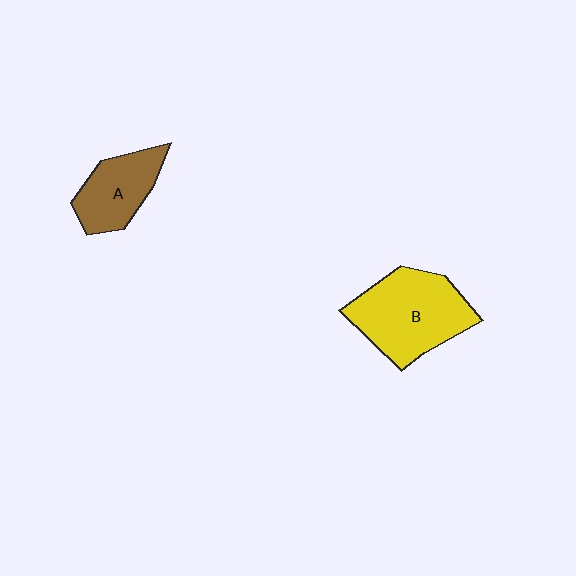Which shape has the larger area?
Shape B (yellow).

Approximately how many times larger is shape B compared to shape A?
Approximately 1.6 times.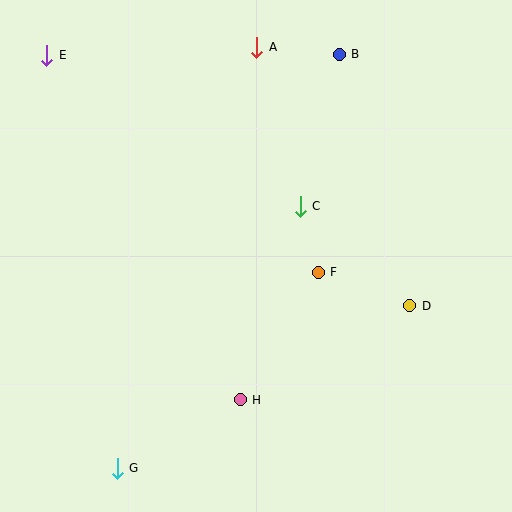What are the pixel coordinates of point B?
Point B is at (339, 54).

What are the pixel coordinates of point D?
Point D is at (410, 306).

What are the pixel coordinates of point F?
Point F is at (318, 272).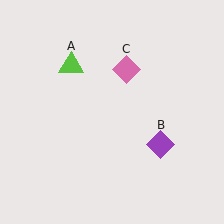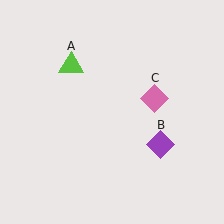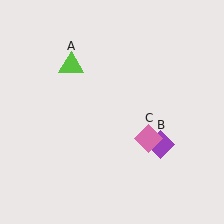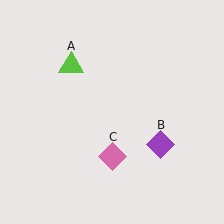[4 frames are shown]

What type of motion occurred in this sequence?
The pink diamond (object C) rotated clockwise around the center of the scene.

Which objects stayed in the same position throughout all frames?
Lime triangle (object A) and purple diamond (object B) remained stationary.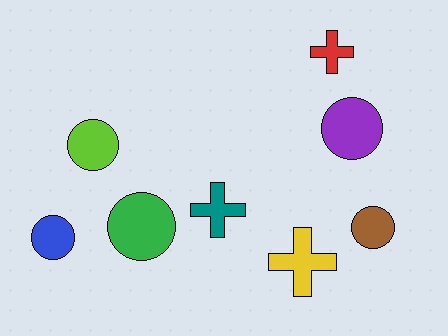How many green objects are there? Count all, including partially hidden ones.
There is 1 green object.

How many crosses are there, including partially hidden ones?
There are 3 crosses.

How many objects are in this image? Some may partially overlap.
There are 8 objects.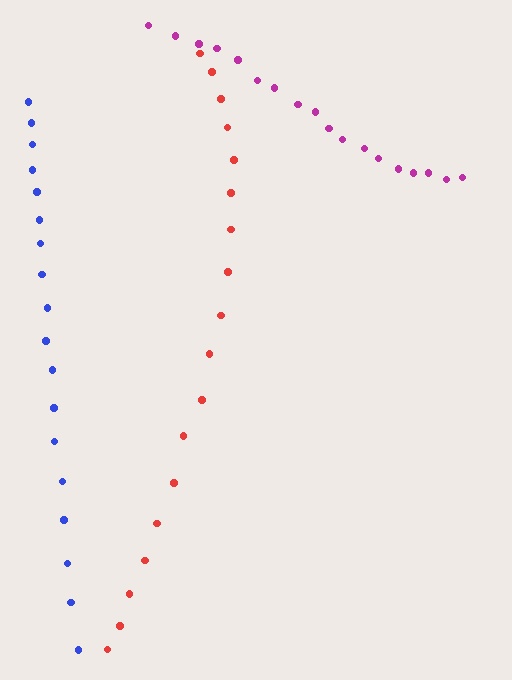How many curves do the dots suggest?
There are 3 distinct paths.